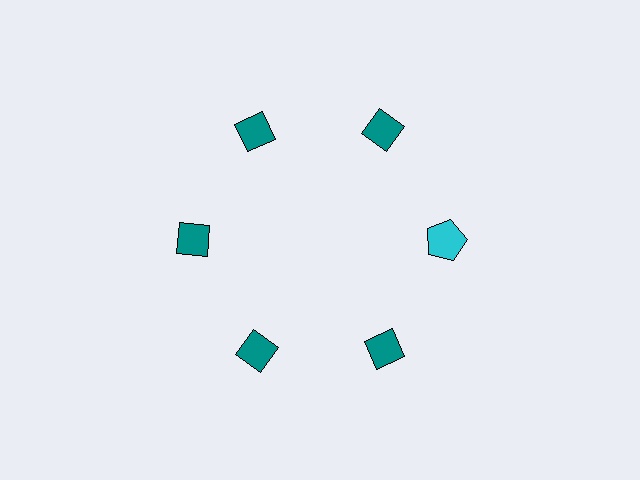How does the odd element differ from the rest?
It differs in both color (cyan instead of teal) and shape (pentagon instead of diamond).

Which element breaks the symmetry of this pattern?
The cyan pentagon at roughly the 3 o'clock position breaks the symmetry. All other shapes are teal diamonds.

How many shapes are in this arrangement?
There are 6 shapes arranged in a ring pattern.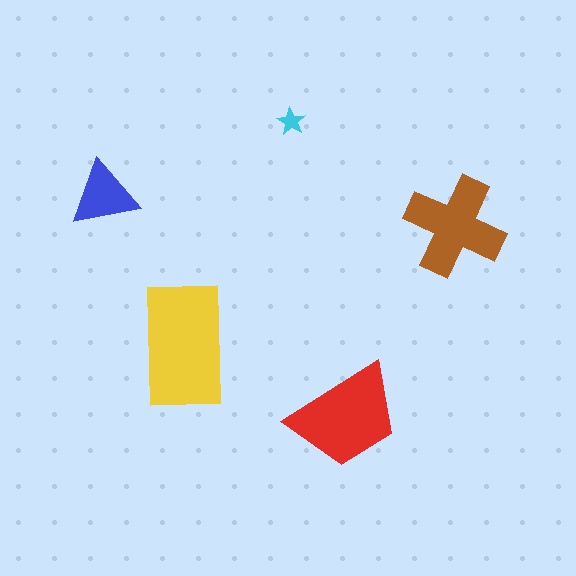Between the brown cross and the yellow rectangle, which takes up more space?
The yellow rectangle.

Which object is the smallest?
The cyan star.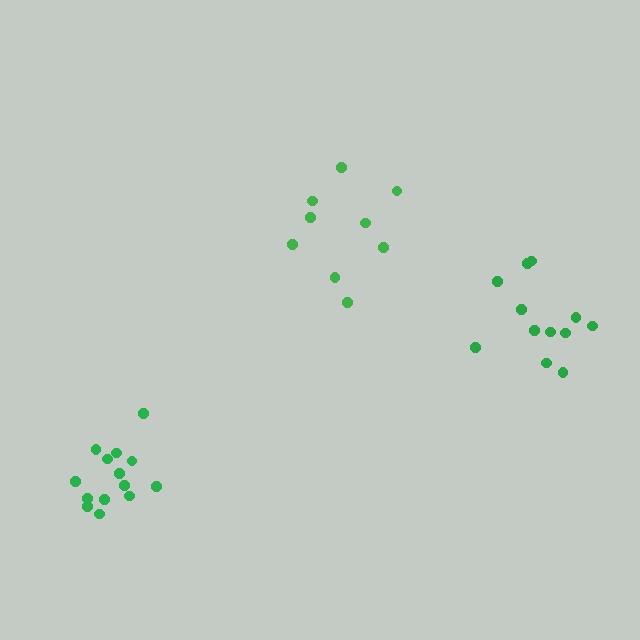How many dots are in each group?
Group 1: 14 dots, Group 2: 9 dots, Group 3: 12 dots (35 total).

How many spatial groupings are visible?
There are 3 spatial groupings.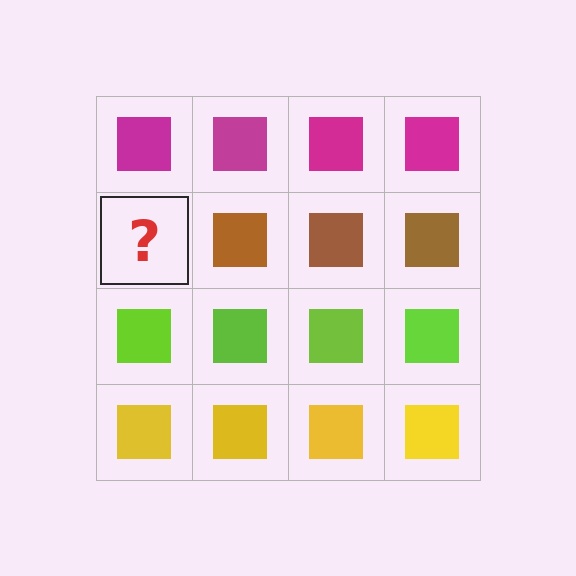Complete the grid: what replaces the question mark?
The question mark should be replaced with a brown square.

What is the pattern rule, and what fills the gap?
The rule is that each row has a consistent color. The gap should be filled with a brown square.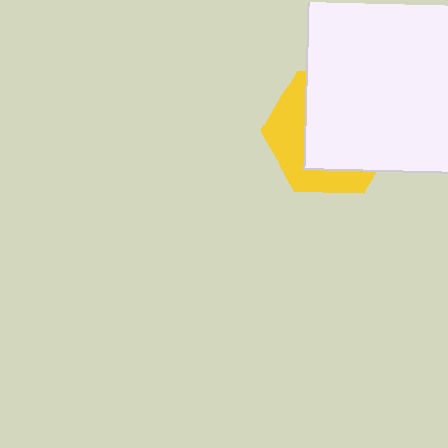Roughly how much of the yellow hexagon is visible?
A small part of it is visible (roughly 37%).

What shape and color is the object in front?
The object in front is a white rectangle.